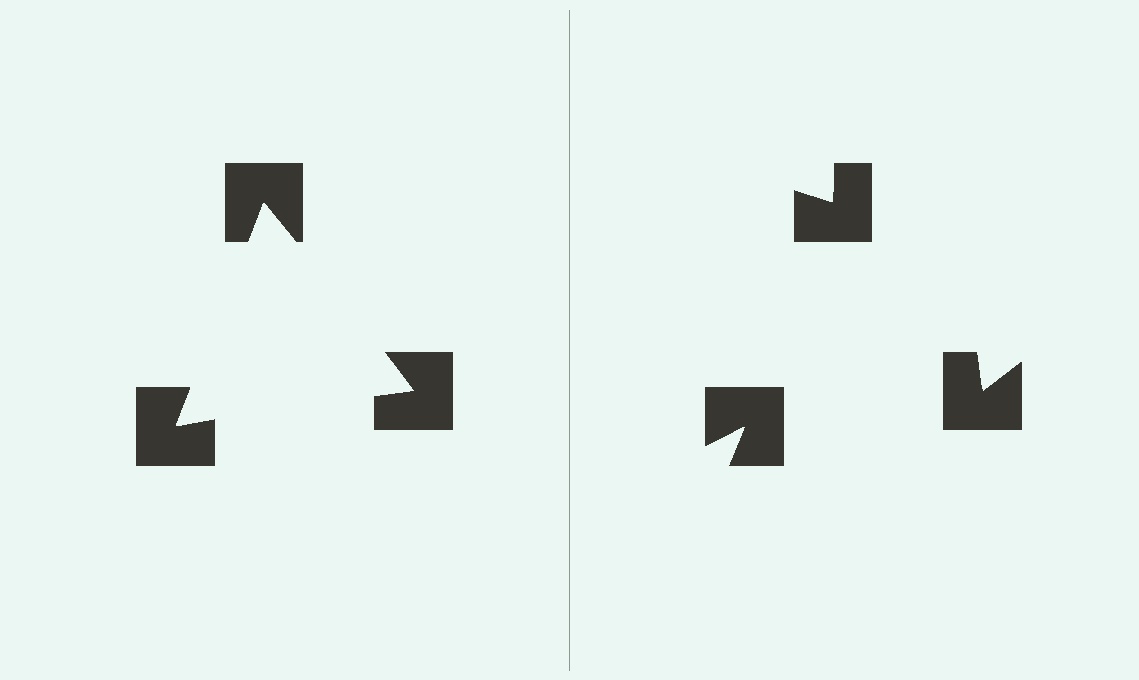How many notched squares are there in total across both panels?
6 — 3 on each side.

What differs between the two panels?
The notched squares are positioned identically on both sides; only the wedge orientations differ. On the left they align to a triangle; on the right they are misaligned.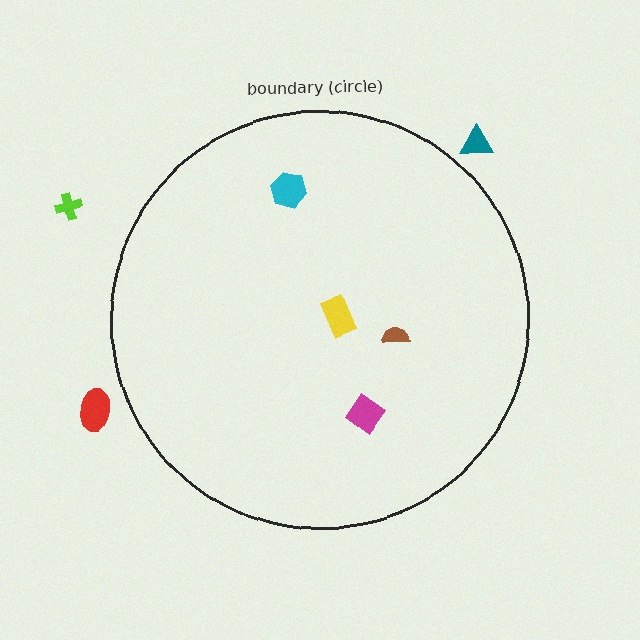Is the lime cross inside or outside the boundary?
Outside.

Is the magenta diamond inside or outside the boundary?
Inside.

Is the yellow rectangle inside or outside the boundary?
Inside.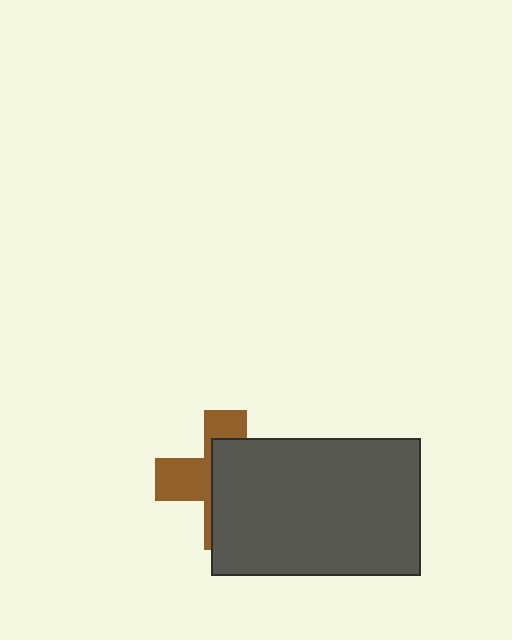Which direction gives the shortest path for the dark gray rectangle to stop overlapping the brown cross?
Moving right gives the shortest separation.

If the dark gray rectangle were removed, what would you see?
You would see the complete brown cross.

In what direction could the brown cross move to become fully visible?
The brown cross could move left. That would shift it out from behind the dark gray rectangle entirely.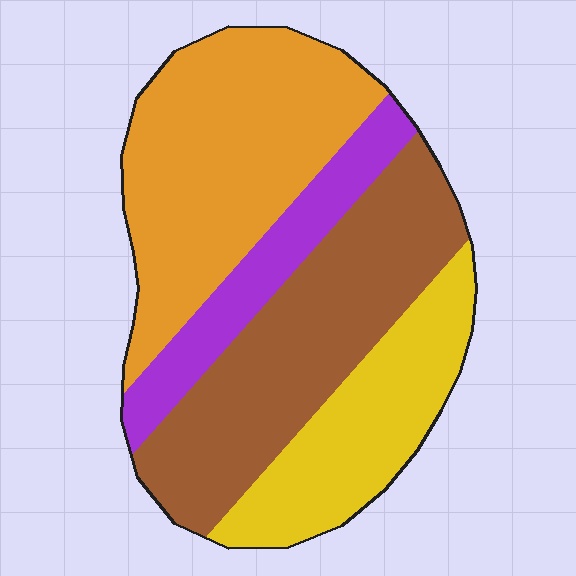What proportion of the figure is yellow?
Yellow takes up about one fifth (1/5) of the figure.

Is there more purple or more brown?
Brown.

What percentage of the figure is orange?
Orange covers roughly 35% of the figure.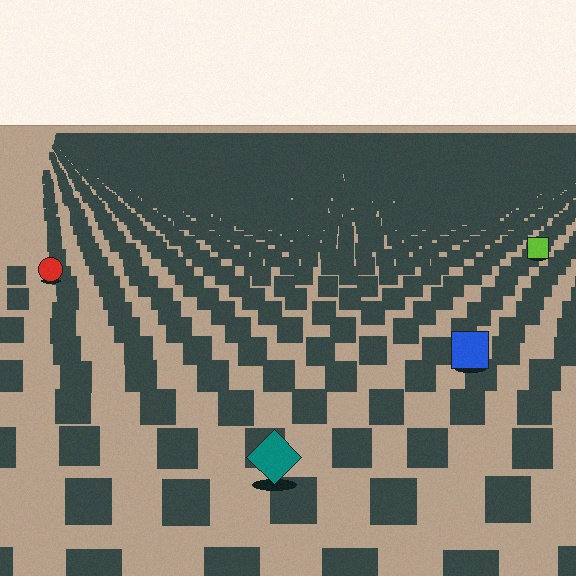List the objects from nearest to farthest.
From nearest to farthest: the teal diamond, the blue square, the red circle, the lime square.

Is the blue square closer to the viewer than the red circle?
Yes. The blue square is closer — you can tell from the texture gradient: the ground texture is coarser near it.